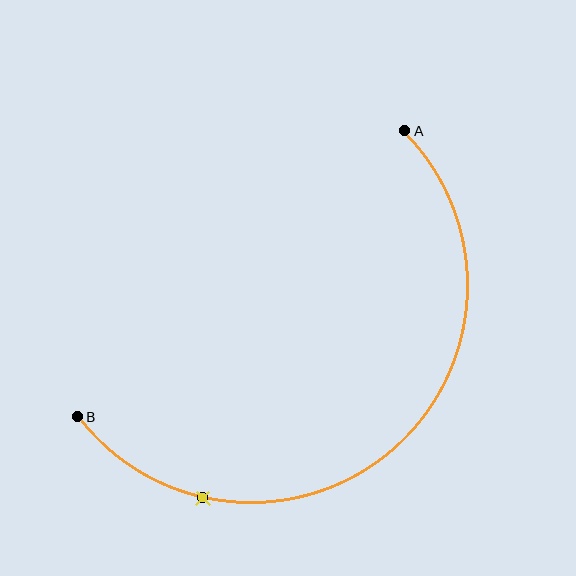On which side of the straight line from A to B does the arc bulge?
The arc bulges below and to the right of the straight line connecting A and B.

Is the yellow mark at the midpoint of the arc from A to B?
No. The yellow mark lies on the arc but is closer to endpoint B. The arc midpoint would be at the point on the curve equidistant along the arc from both A and B.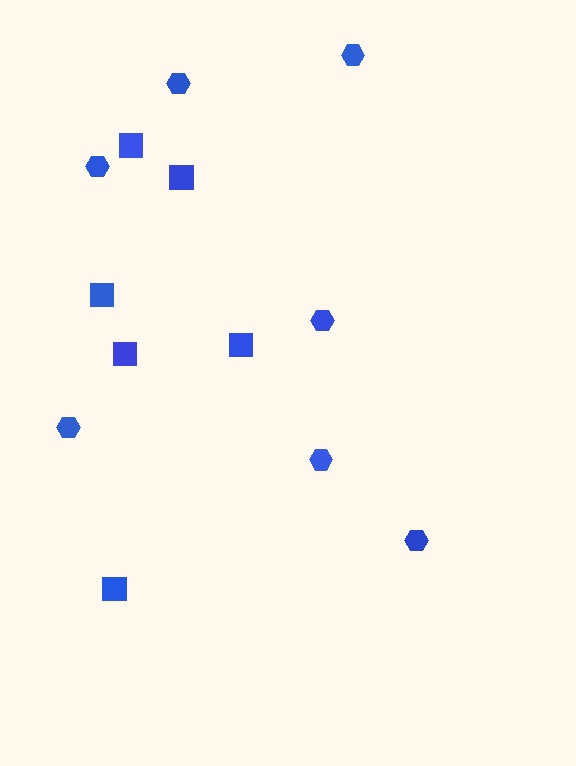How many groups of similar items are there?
There are 2 groups: one group of hexagons (7) and one group of squares (6).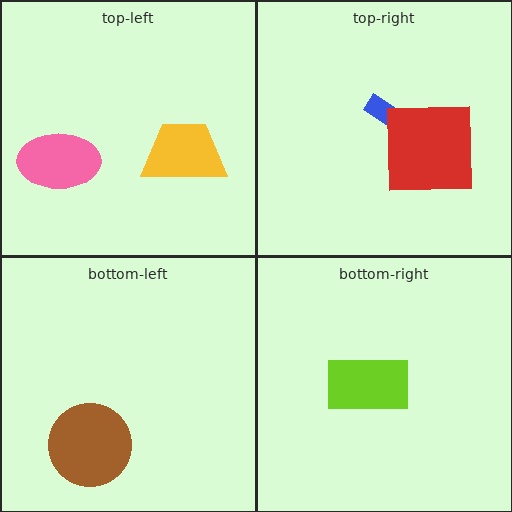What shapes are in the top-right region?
The blue arrow, the red square.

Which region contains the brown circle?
The bottom-left region.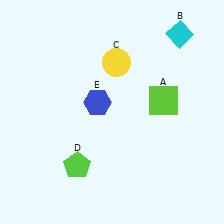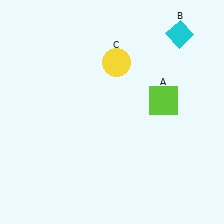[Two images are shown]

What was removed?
The lime pentagon (D), the blue hexagon (E) were removed in Image 2.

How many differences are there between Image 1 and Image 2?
There are 2 differences between the two images.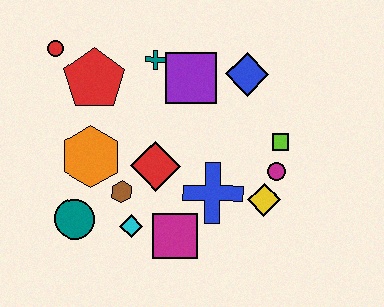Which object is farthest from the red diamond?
The red circle is farthest from the red diamond.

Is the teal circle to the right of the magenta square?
No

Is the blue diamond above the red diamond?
Yes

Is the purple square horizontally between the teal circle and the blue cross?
Yes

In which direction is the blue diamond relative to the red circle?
The blue diamond is to the right of the red circle.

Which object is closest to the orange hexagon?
The brown hexagon is closest to the orange hexagon.